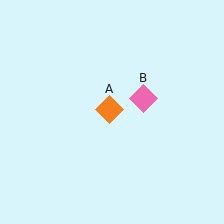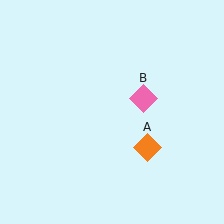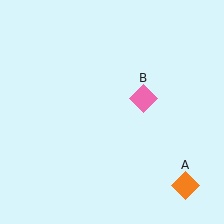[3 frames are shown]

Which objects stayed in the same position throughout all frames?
Pink diamond (object B) remained stationary.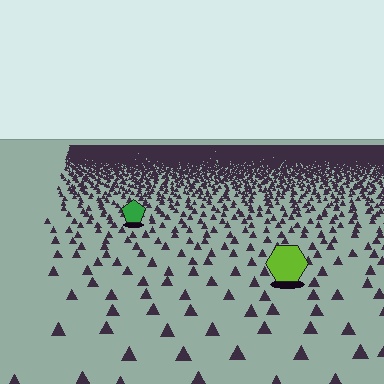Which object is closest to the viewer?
The lime hexagon is closest. The texture marks near it are larger and more spread out.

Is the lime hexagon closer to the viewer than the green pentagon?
Yes. The lime hexagon is closer — you can tell from the texture gradient: the ground texture is coarser near it.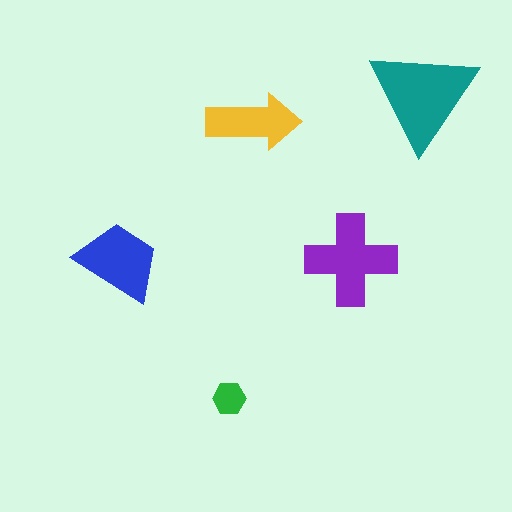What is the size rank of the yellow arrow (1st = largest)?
4th.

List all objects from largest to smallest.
The teal triangle, the purple cross, the blue trapezoid, the yellow arrow, the green hexagon.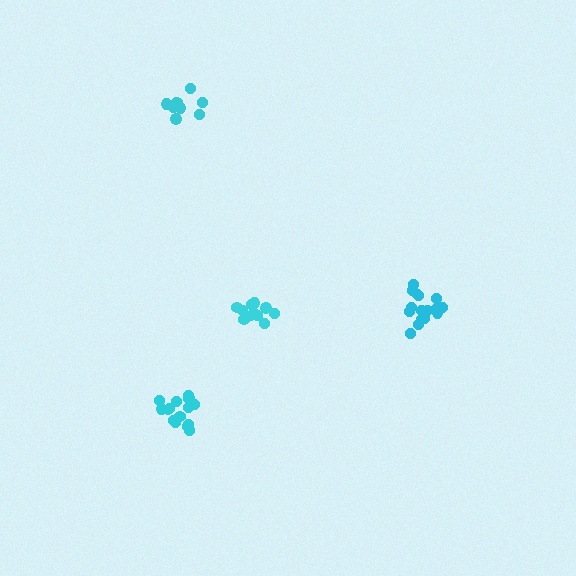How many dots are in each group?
Group 1: 16 dots, Group 2: 11 dots, Group 3: 16 dots, Group 4: 10 dots (53 total).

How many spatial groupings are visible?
There are 4 spatial groupings.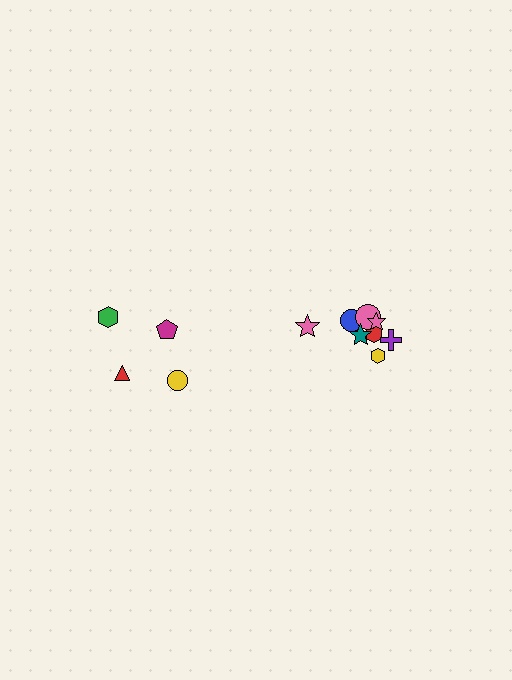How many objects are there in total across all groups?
There are 12 objects.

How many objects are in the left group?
There are 4 objects.